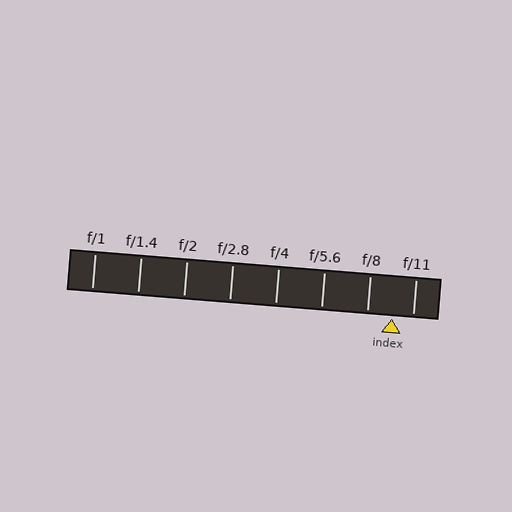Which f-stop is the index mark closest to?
The index mark is closest to f/11.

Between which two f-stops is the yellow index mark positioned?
The index mark is between f/8 and f/11.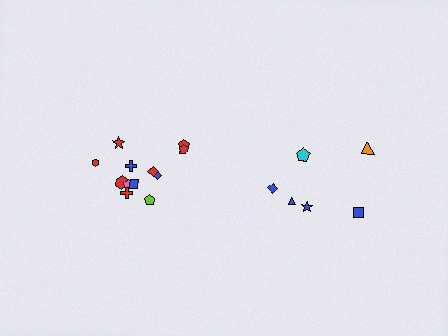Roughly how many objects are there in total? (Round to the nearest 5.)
Roughly 20 objects in total.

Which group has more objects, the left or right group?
The left group.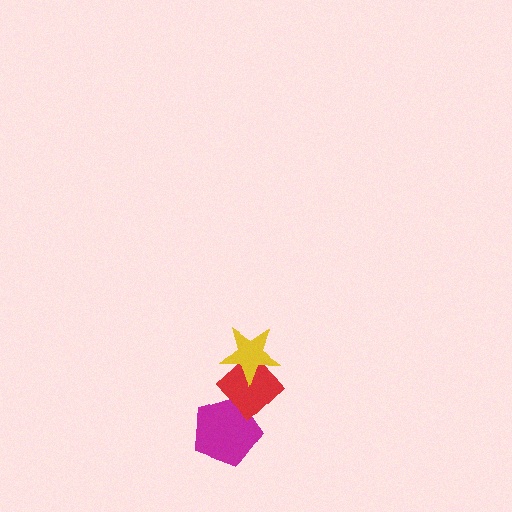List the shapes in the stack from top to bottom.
From top to bottom: the yellow star, the red diamond, the magenta pentagon.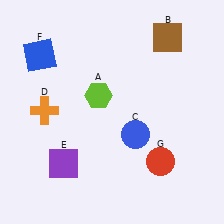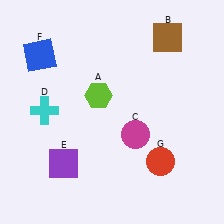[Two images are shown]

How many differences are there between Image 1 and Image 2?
There are 2 differences between the two images.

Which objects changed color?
C changed from blue to magenta. D changed from orange to cyan.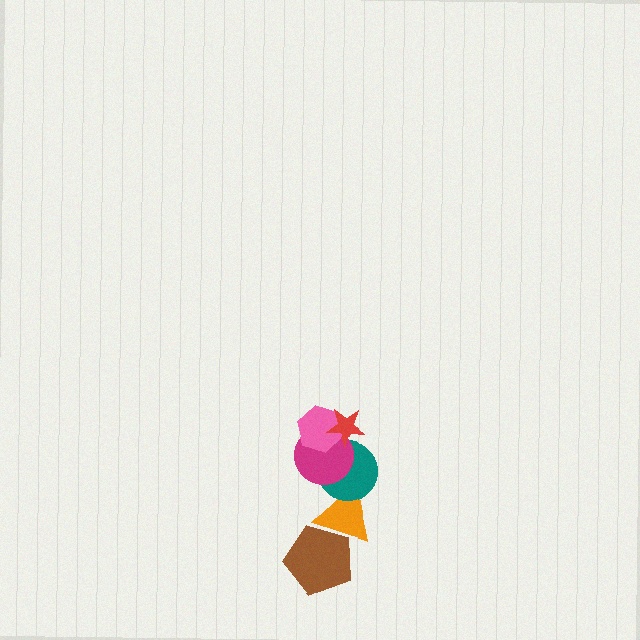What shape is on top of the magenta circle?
The pink hexagon is on top of the magenta circle.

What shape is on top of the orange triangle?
The teal circle is on top of the orange triangle.